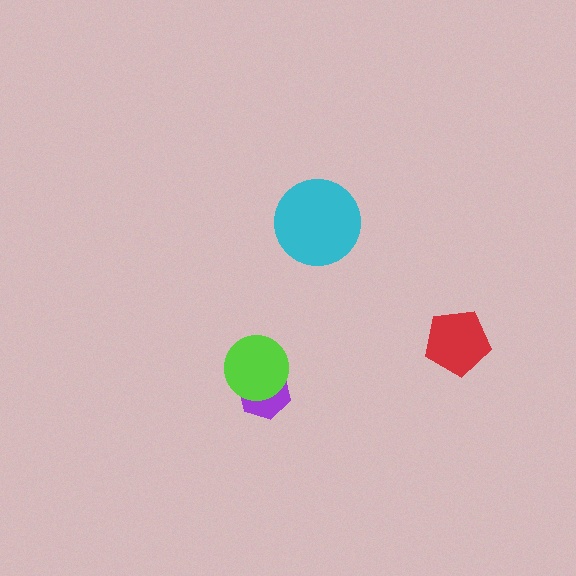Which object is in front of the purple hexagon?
The lime circle is in front of the purple hexagon.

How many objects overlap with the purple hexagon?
1 object overlaps with the purple hexagon.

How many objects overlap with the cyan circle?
0 objects overlap with the cyan circle.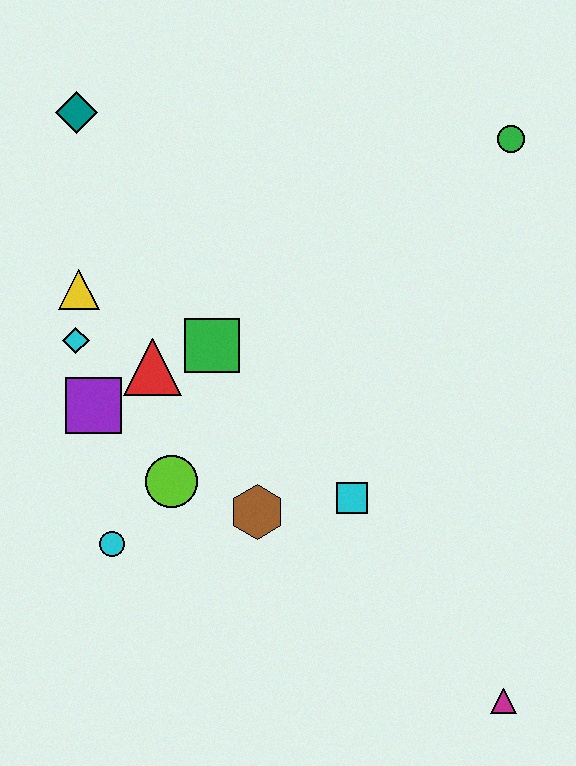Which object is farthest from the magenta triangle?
The teal diamond is farthest from the magenta triangle.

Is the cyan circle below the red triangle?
Yes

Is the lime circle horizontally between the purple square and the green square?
Yes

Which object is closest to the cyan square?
The brown hexagon is closest to the cyan square.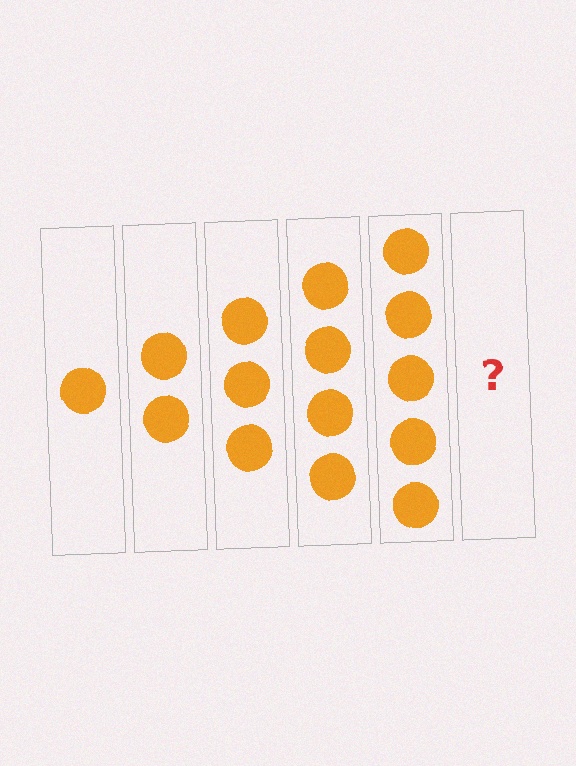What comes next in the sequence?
The next element should be 6 circles.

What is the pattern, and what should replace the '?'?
The pattern is that each step adds one more circle. The '?' should be 6 circles.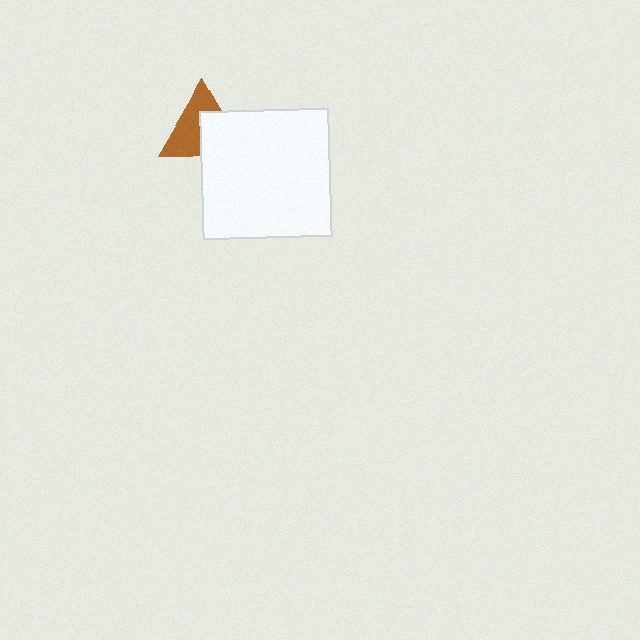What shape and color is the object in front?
The object in front is a white square.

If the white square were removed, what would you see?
You would see the complete brown triangle.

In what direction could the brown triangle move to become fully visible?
The brown triangle could move toward the upper-left. That would shift it out from behind the white square entirely.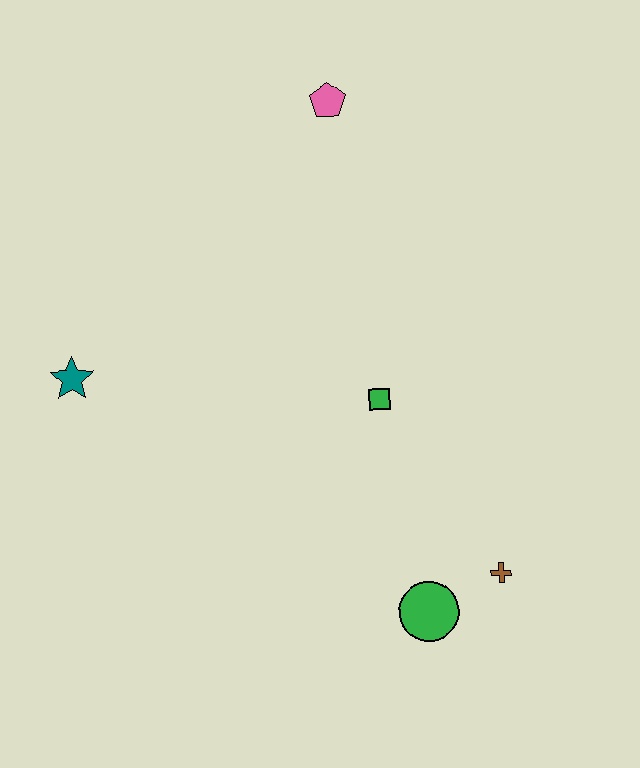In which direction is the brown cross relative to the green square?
The brown cross is below the green square.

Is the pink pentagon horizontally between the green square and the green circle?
No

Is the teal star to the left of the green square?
Yes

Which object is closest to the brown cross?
The green circle is closest to the brown cross.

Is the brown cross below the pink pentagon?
Yes